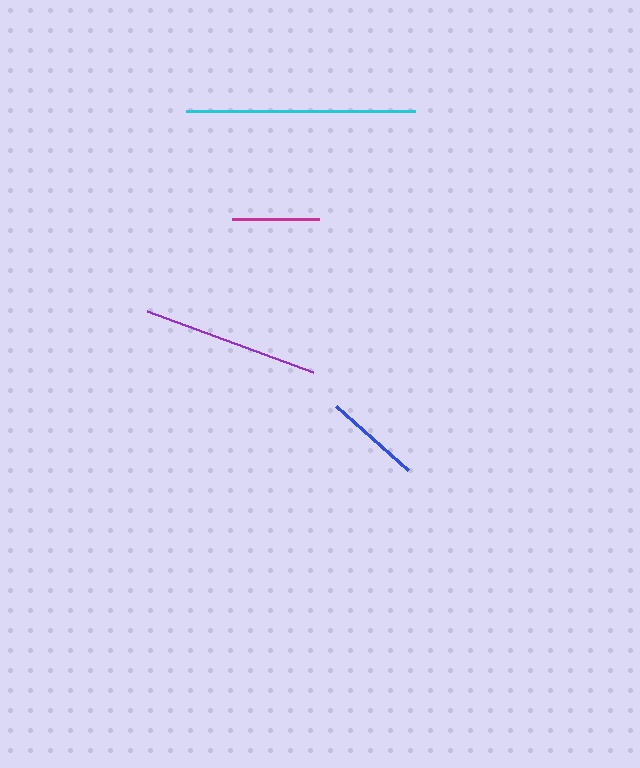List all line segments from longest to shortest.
From longest to shortest: cyan, purple, blue, magenta.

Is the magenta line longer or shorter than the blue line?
The blue line is longer than the magenta line.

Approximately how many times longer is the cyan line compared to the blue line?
The cyan line is approximately 2.4 times the length of the blue line.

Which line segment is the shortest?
The magenta line is the shortest at approximately 87 pixels.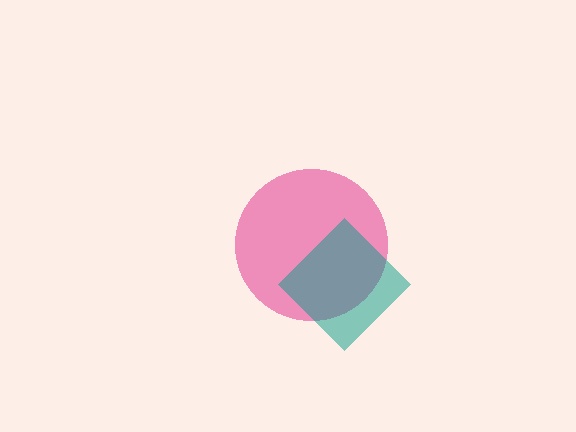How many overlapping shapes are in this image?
There are 2 overlapping shapes in the image.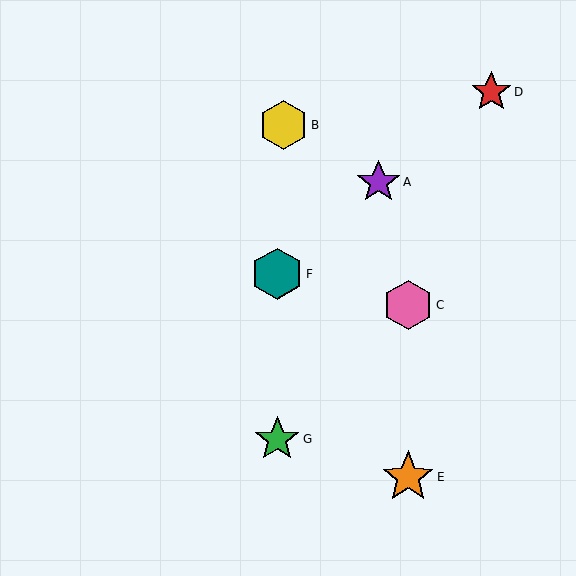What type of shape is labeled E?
Shape E is an orange star.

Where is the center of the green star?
The center of the green star is at (277, 439).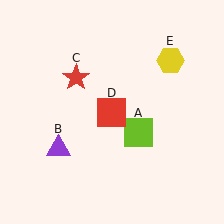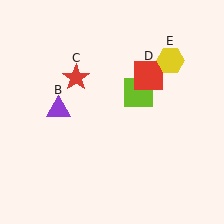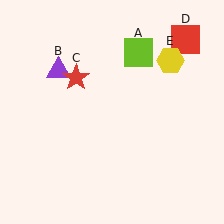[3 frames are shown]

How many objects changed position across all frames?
3 objects changed position: lime square (object A), purple triangle (object B), red square (object D).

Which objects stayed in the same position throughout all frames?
Red star (object C) and yellow hexagon (object E) remained stationary.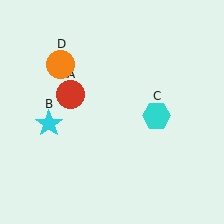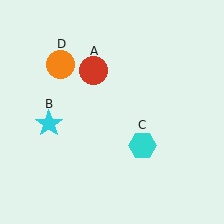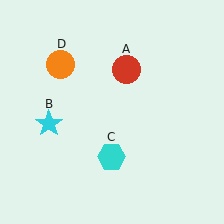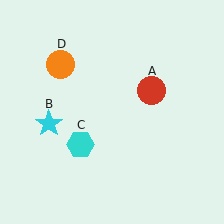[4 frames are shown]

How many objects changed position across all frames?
2 objects changed position: red circle (object A), cyan hexagon (object C).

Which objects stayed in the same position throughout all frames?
Cyan star (object B) and orange circle (object D) remained stationary.